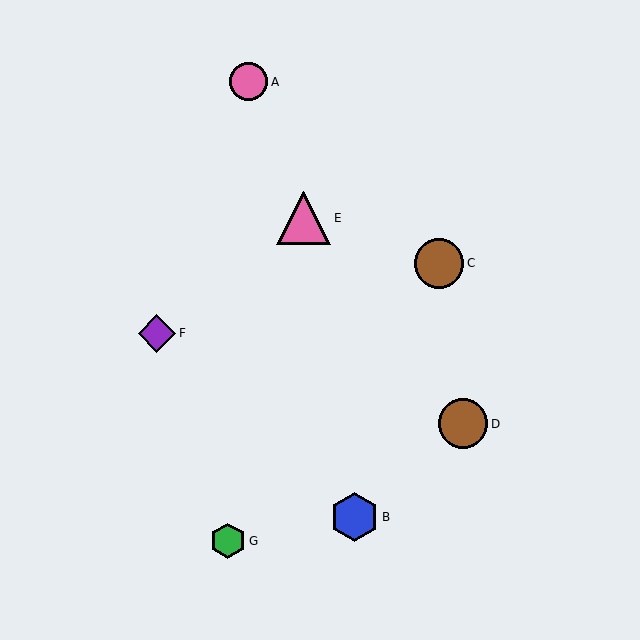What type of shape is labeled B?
Shape B is a blue hexagon.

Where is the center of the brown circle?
The center of the brown circle is at (463, 424).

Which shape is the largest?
The pink triangle (labeled E) is the largest.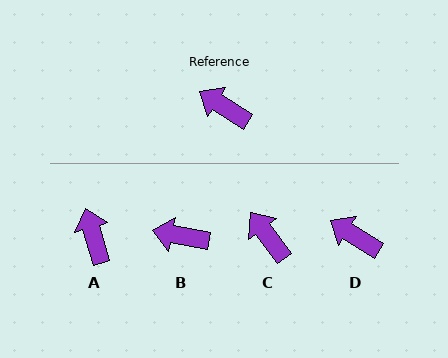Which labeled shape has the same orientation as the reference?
D.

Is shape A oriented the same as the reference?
No, it is off by about 42 degrees.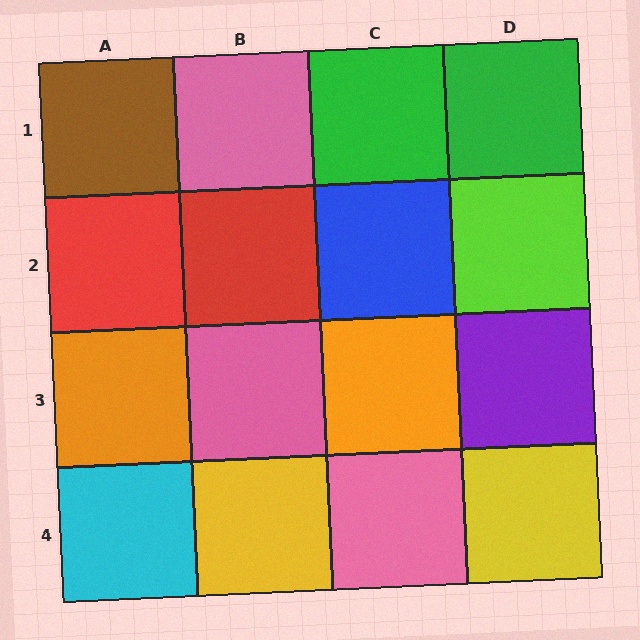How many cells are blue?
1 cell is blue.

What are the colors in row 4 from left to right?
Cyan, yellow, pink, yellow.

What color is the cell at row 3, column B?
Pink.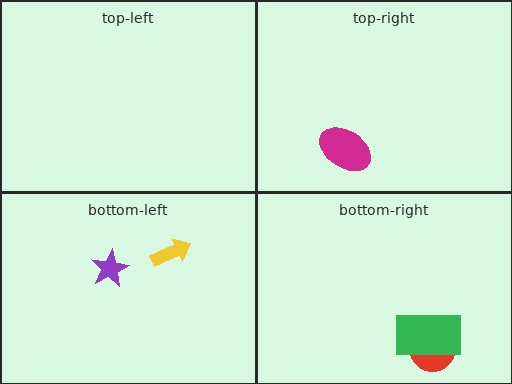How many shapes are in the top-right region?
1.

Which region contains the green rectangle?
The bottom-right region.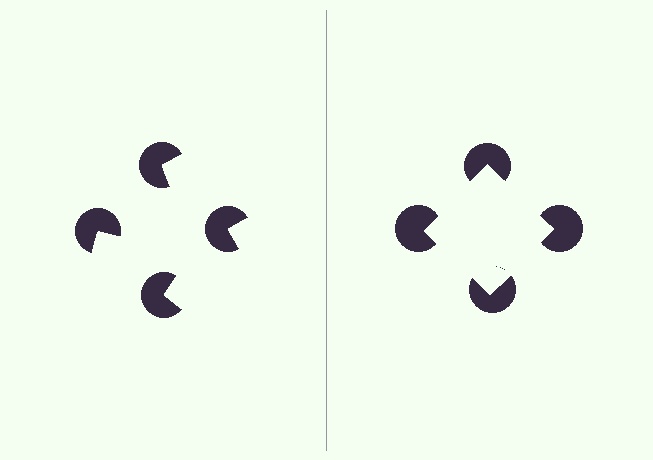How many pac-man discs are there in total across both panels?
8 — 4 on each side.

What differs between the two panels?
The pac-man discs are positioned identically on both sides; only the wedge orientations differ. On the right they align to a square; on the left they are misaligned.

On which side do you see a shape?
An illusory square appears on the right side. On the left side the wedge cuts are rotated, so no coherent shape forms.